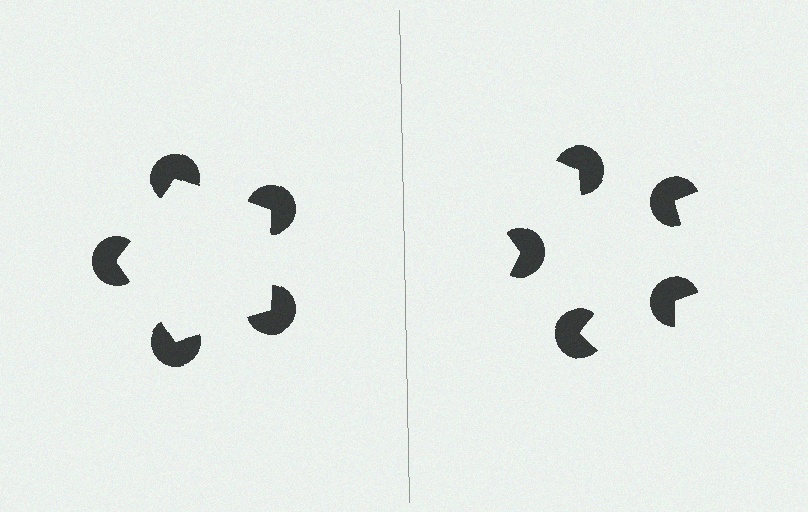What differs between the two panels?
The pac-man discs are positioned identically on both sides; only the wedge orientations differ. On the left they align to a pentagon; on the right they are misaligned.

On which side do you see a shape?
An illusory pentagon appears on the left side. On the right side the wedge cuts are rotated, so no coherent shape forms.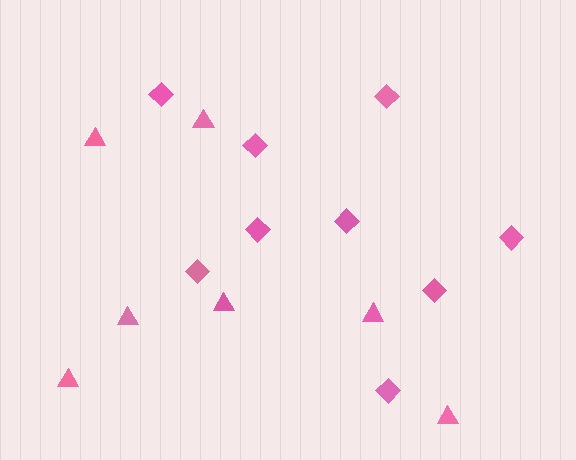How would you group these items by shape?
There are 2 groups: one group of triangles (7) and one group of diamonds (9).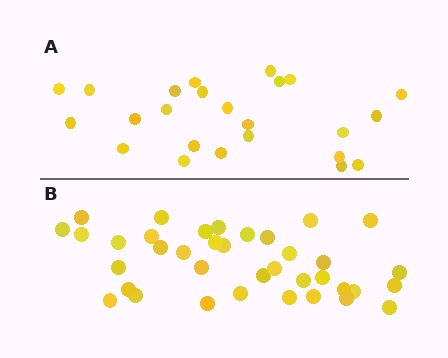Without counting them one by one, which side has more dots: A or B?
Region B (the bottom region) has more dots.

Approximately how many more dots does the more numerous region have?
Region B has approximately 15 more dots than region A.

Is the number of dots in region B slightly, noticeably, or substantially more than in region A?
Region B has substantially more. The ratio is roughly 1.5 to 1.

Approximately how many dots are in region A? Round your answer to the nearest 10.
About 20 dots. (The exact count is 24, which rounds to 20.)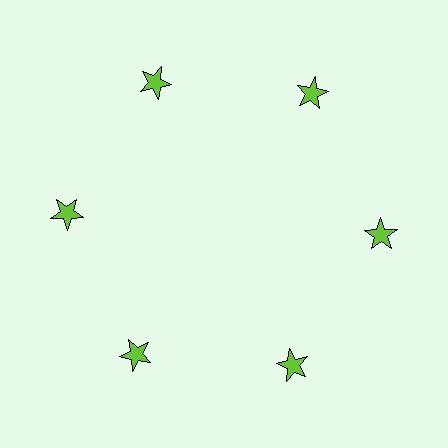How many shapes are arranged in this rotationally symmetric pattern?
There are 6 shapes, arranged in 6 groups of 1.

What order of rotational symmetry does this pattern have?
This pattern has 6-fold rotational symmetry.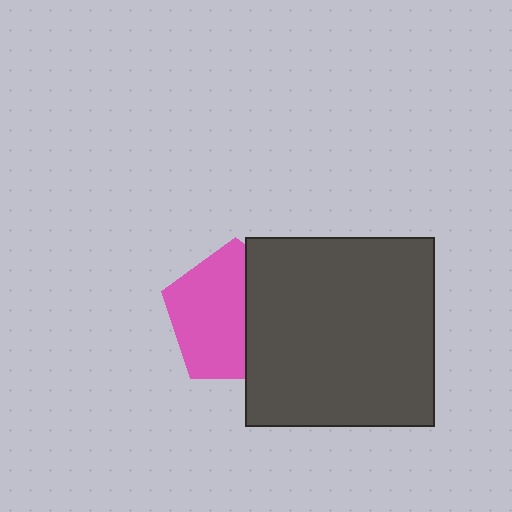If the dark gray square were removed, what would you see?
You would see the complete pink pentagon.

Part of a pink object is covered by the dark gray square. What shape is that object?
It is a pentagon.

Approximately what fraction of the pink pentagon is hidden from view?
Roughly 41% of the pink pentagon is hidden behind the dark gray square.